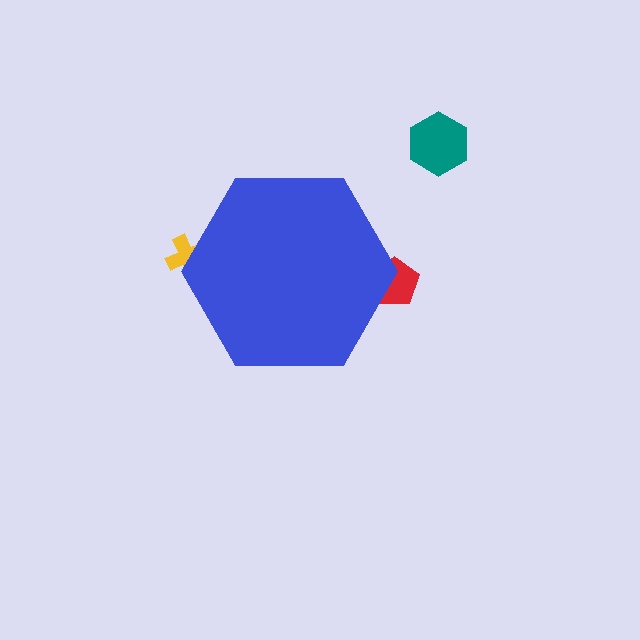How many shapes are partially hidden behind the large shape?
2 shapes are partially hidden.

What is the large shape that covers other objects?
A blue hexagon.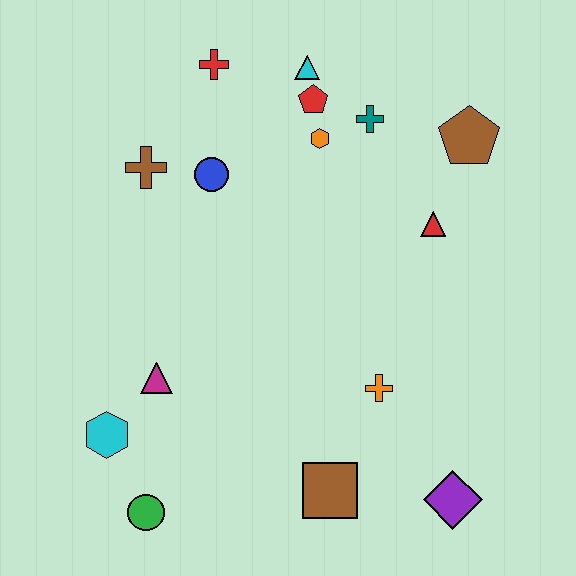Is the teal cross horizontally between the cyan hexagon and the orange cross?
Yes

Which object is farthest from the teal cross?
The green circle is farthest from the teal cross.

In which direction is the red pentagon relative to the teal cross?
The red pentagon is to the left of the teal cross.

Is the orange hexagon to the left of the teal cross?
Yes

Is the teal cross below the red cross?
Yes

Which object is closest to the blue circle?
The brown cross is closest to the blue circle.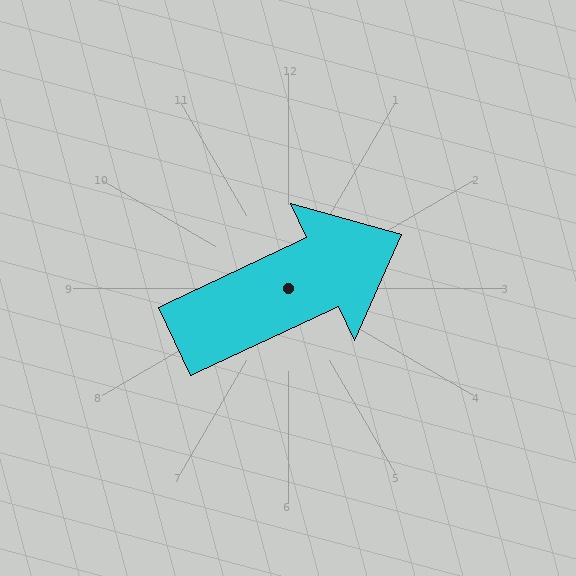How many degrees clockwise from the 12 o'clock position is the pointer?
Approximately 65 degrees.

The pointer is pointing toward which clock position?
Roughly 2 o'clock.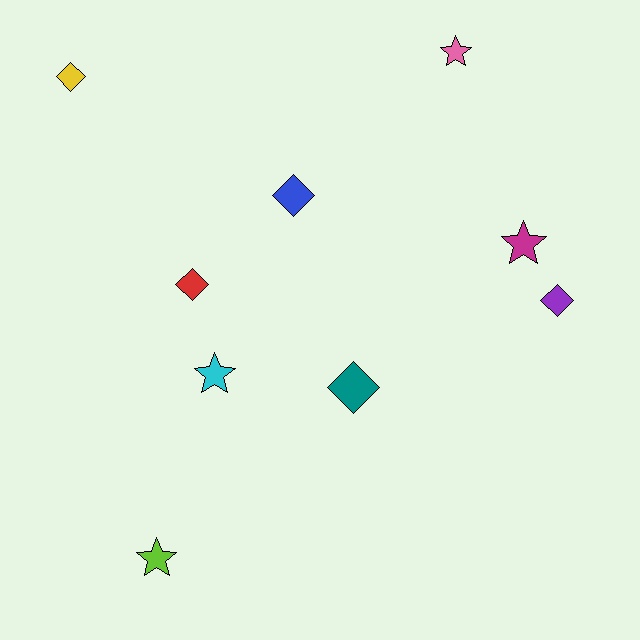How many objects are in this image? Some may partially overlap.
There are 9 objects.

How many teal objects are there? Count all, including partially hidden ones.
There is 1 teal object.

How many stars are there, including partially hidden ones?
There are 4 stars.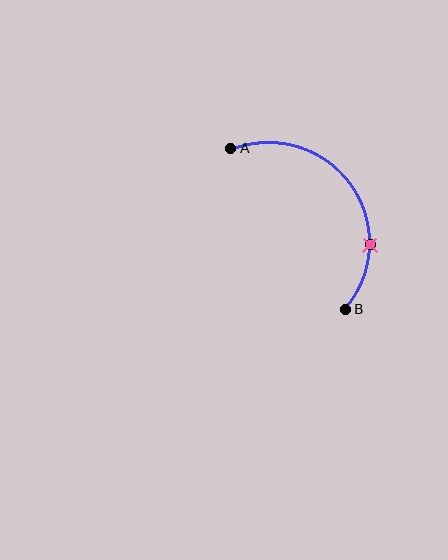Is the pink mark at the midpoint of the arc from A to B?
No. The pink mark lies on the arc but is closer to endpoint B. The arc midpoint would be at the point on the curve equidistant along the arc from both A and B.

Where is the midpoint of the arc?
The arc midpoint is the point on the curve farthest from the straight line joining A and B. It sits above and to the right of that line.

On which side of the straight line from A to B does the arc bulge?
The arc bulges above and to the right of the straight line connecting A and B.